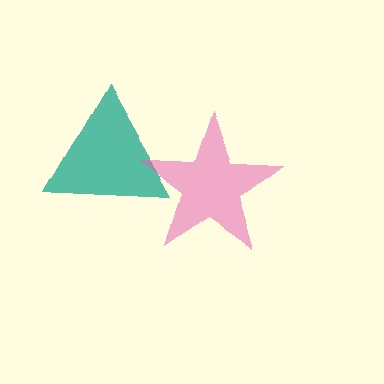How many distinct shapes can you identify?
There are 2 distinct shapes: a teal triangle, a pink star.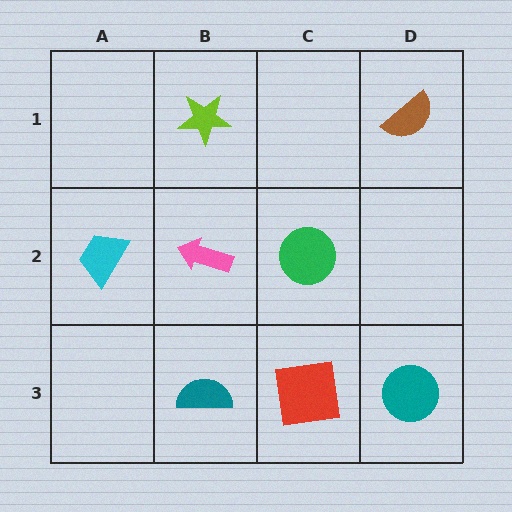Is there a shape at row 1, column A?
No, that cell is empty.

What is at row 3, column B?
A teal semicircle.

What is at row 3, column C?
A red square.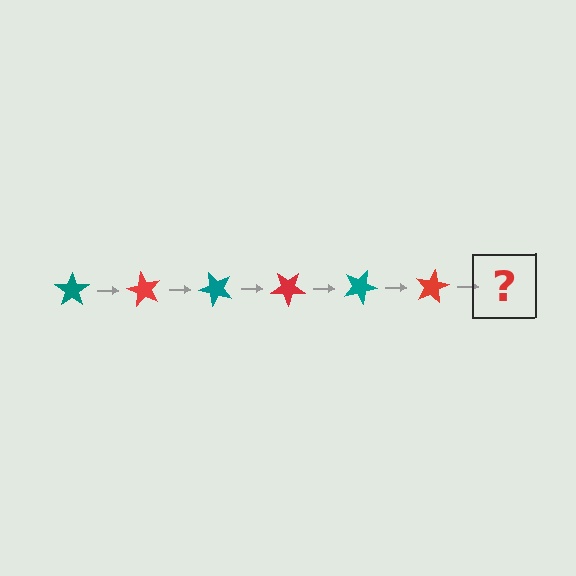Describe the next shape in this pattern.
It should be a teal star, rotated 360 degrees from the start.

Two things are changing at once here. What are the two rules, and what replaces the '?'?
The two rules are that it rotates 60 degrees each step and the color cycles through teal and red. The '?' should be a teal star, rotated 360 degrees from the start.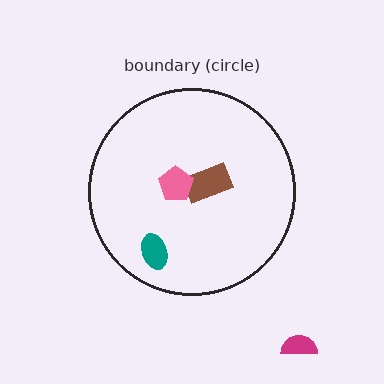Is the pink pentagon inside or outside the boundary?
Inside.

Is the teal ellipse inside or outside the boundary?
Inside.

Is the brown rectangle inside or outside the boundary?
Inside.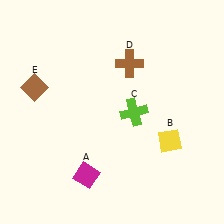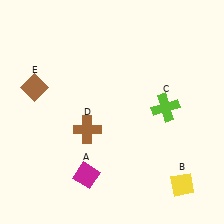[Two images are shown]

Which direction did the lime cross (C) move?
The lime cross (C) moved right.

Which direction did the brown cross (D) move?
The brown cross (D) moved down.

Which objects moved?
The objects that moved are: the yellow diamond (B), the lime cross (C), the brown cross (D).